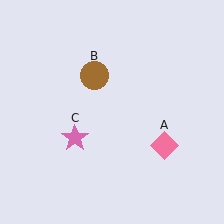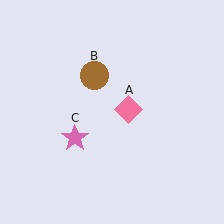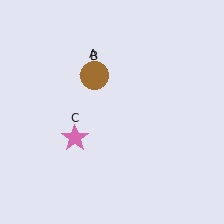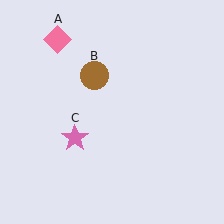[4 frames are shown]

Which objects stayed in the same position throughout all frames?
Brown circle (object B) and pink star (object C) remained stationary.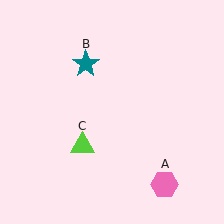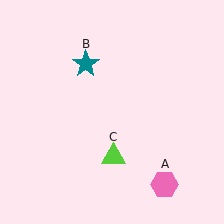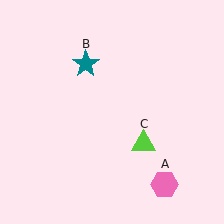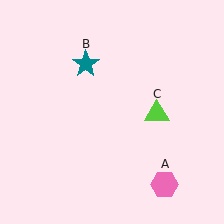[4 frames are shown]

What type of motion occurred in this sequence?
The lime triangle (object C) rotated counterclockwise around the center of the scene.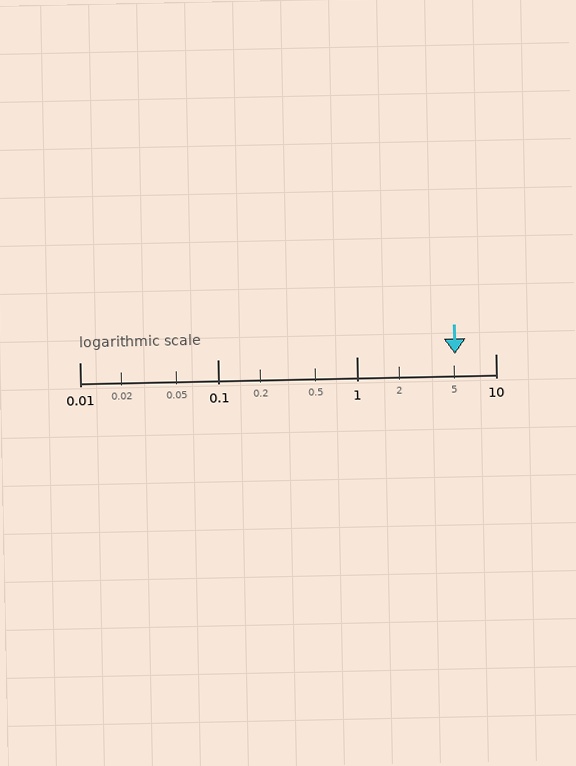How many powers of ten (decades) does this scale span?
The scale spans 3 decades, from 0.01 to 10.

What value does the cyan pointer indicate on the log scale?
The pointer indicates approximately 5.1.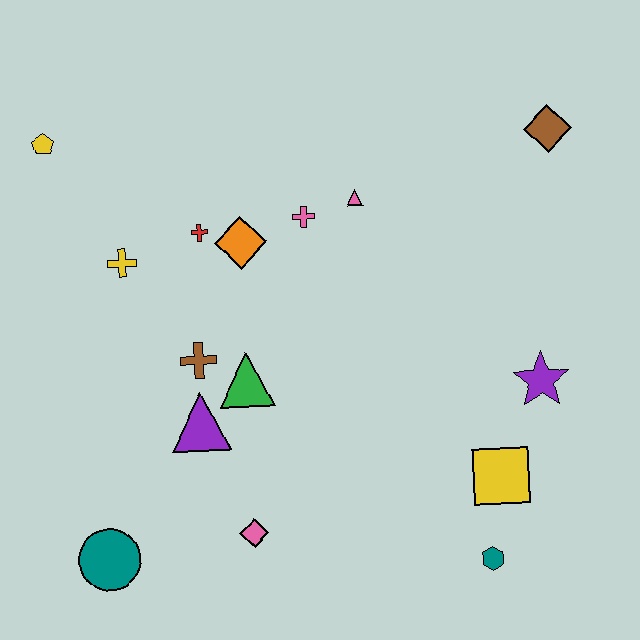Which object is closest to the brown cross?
The green triangle is closest to the brown cross.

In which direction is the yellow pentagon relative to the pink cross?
The yellow pentagon is to the left of the pink cross.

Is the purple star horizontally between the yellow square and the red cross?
No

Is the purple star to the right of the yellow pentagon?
Yes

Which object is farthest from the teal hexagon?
The yellow pentagon is farthest from the teal hexagon.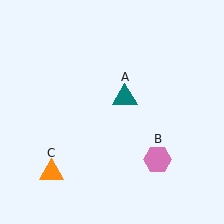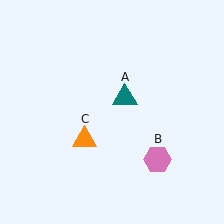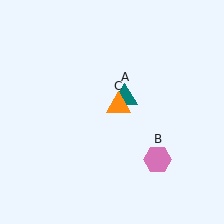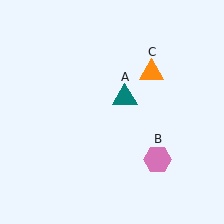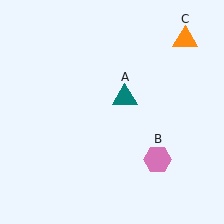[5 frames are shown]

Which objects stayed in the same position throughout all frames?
Teal triangle (object A) and pink hexagon (object B) remained stationary.